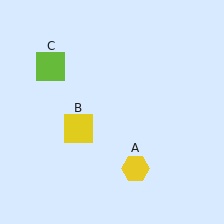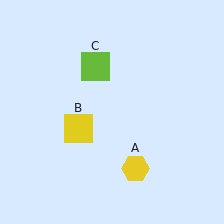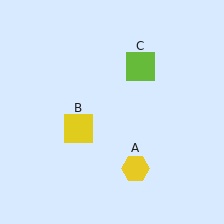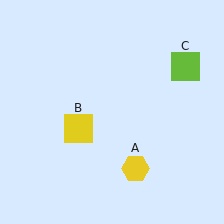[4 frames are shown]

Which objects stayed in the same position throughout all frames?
Yellow hexagon (object A) and yellow square (object B) remained stationary.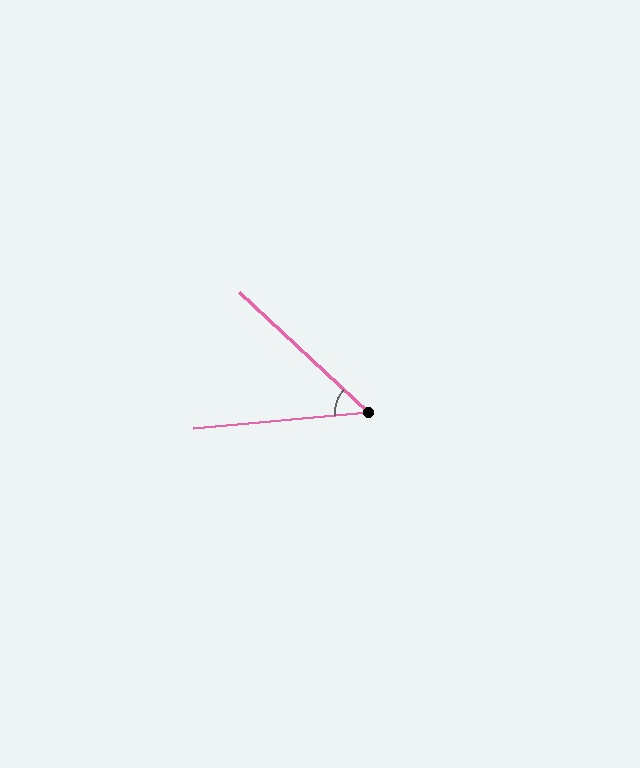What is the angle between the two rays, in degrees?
Approximately 48 degrees.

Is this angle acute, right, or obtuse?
It is acute.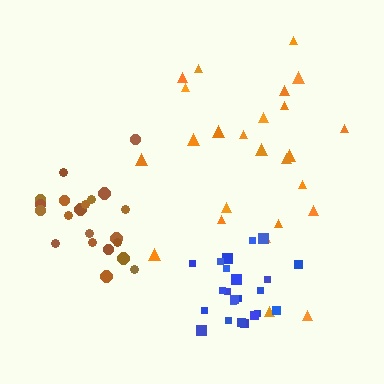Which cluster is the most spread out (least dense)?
Orange.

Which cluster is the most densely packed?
Blue.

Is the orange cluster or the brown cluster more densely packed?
Brown.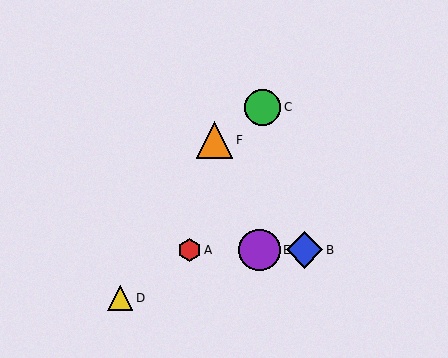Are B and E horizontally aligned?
Yes, both are at y≈250.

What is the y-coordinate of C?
Object C is at y≈107.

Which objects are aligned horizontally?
Objects A, B, E are aligned horizontally.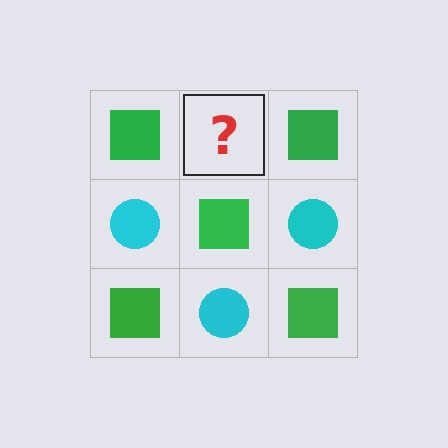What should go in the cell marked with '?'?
The missing cell should contain a cyan circle.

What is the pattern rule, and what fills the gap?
The rule is that it alternates green square and cyan circle in a checkerboard pattern. The gap should be filled with a cyan circle.